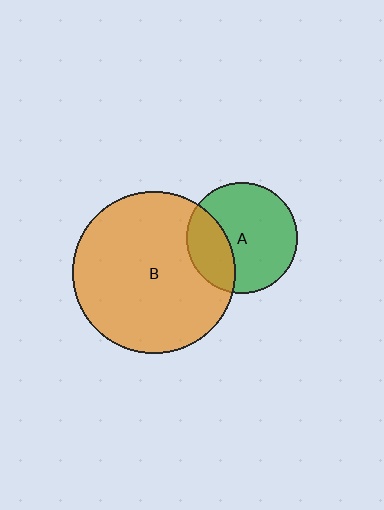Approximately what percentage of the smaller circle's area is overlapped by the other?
Approximately 30%.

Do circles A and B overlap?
Yes.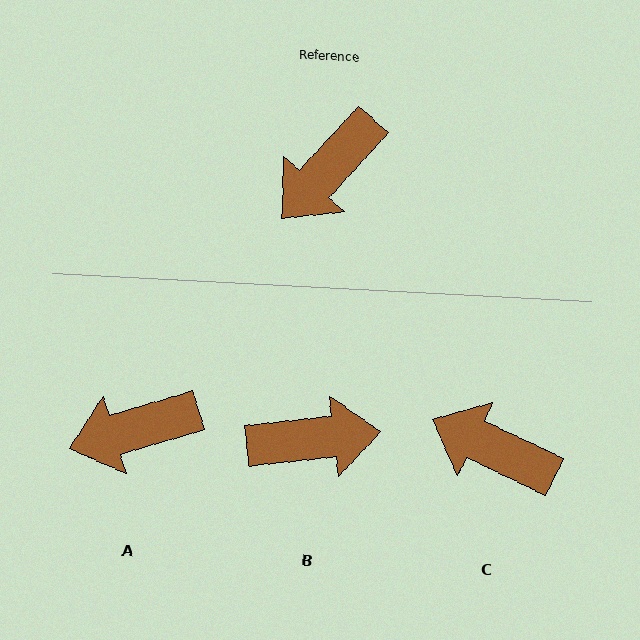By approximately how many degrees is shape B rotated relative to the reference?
Approximately 139 degrees counter-clockwise.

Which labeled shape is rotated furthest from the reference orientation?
B, about 139 degrees away.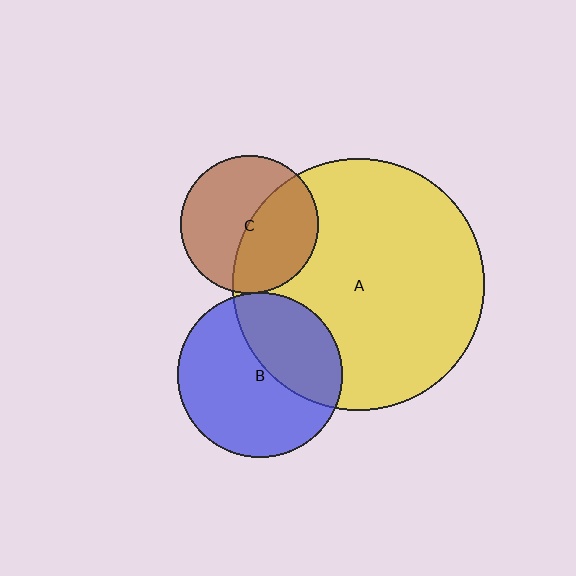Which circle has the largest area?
Circle A (yellow).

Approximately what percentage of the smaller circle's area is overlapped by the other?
Approximately 45%.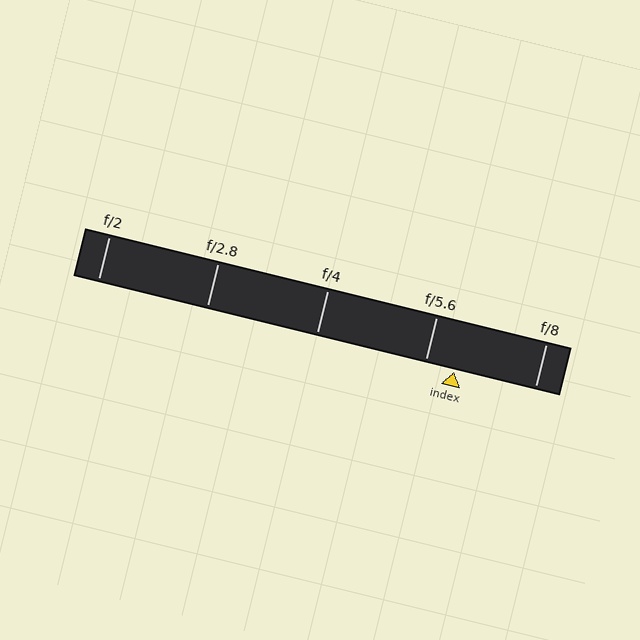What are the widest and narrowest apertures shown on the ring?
The widest aperture shown is f/2 and the narrowest is f/8.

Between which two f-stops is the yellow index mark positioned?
The index mark is between f/5.6 and f/8.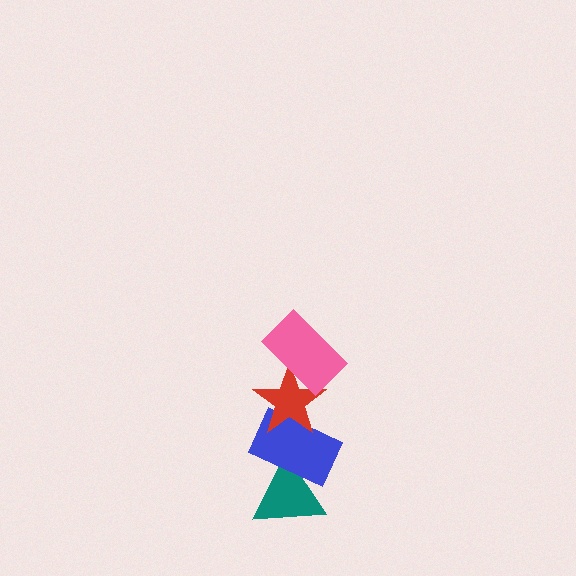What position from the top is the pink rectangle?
The pink rectangle is 1st from the top.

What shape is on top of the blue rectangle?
The red star is on top of the blue rectangle.